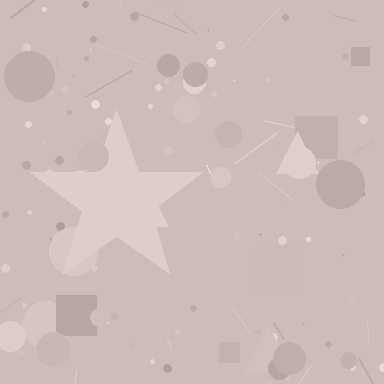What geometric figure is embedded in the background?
A star is embedded in the background.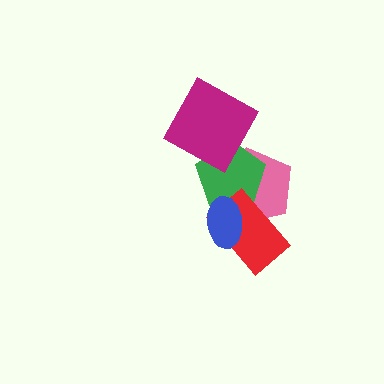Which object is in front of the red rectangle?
The blue ellipse is in front of the red rectangle.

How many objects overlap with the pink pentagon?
3 objects overlap with the pink pentagon.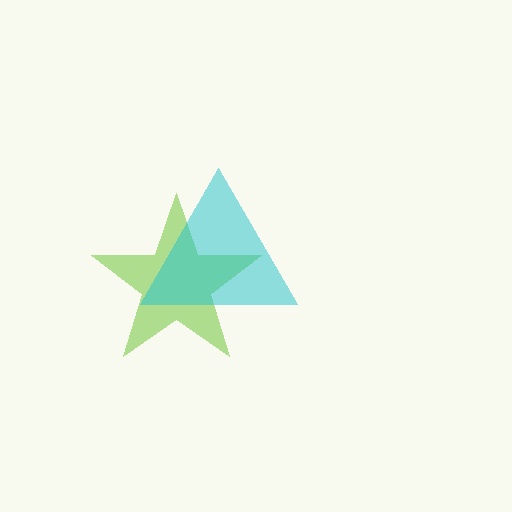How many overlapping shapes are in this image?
There are 2 overlapping shapes in the image.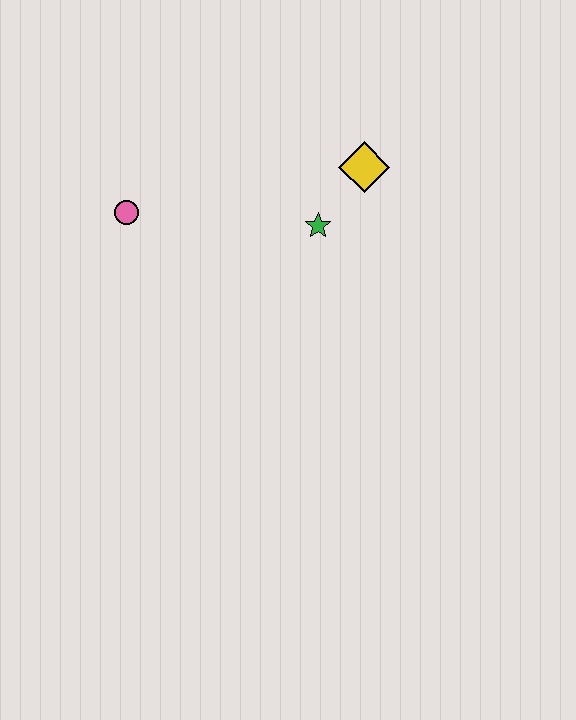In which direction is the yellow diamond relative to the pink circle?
The yellow diamond is to the right of the pink circle.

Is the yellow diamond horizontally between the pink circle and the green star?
No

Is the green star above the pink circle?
No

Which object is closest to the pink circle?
The green star is closest to the pink circle.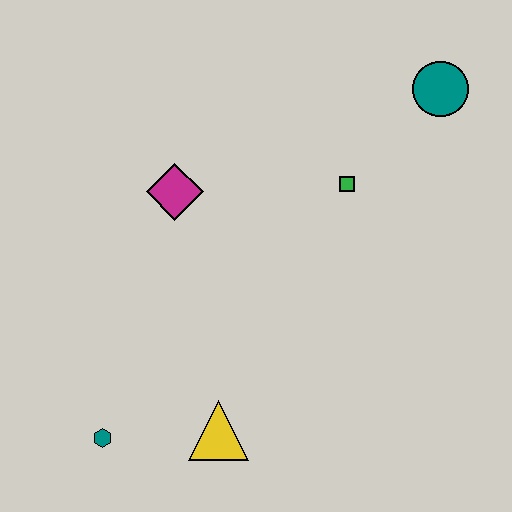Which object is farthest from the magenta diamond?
The teal circle is farthest from the magenta diamond.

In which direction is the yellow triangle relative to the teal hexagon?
The yellow triangle is to the right of the teal hexagon.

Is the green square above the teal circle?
No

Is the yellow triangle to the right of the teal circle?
No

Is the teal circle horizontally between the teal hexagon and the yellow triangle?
No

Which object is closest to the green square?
The teal circle is closest to the green square.